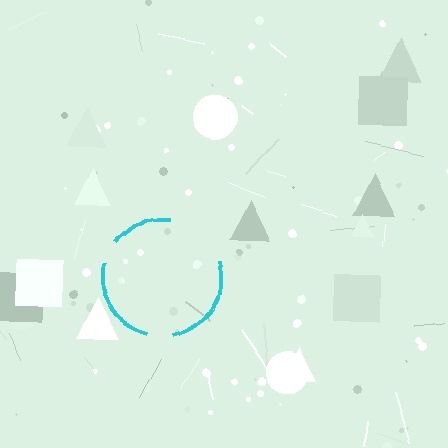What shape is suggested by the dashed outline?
The dashed outline suggests a circle.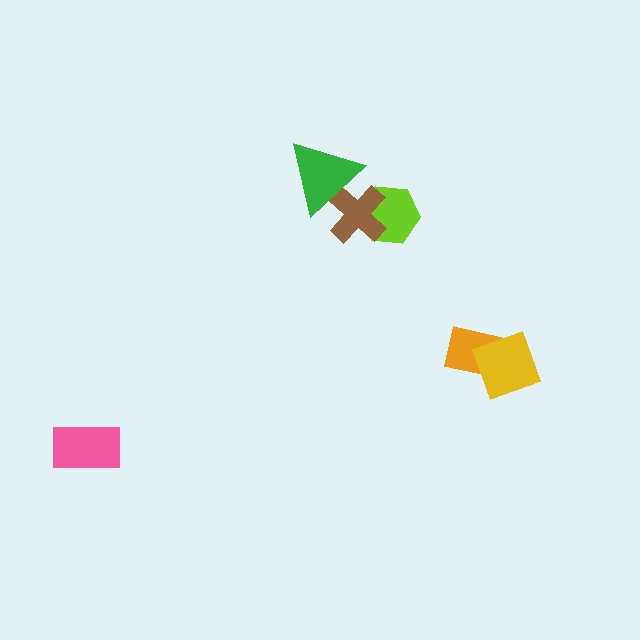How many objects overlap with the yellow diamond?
1 object overlaps with the yellow diamond.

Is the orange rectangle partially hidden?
Yes, it is partially covered by another shape.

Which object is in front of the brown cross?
The green triangle is in front of the brown cross.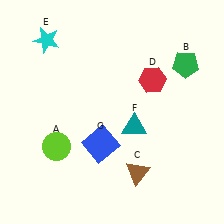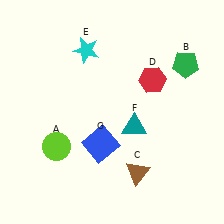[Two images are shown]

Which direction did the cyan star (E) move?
The cyan star (E) moved right.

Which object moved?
The cyan star (E) moved right.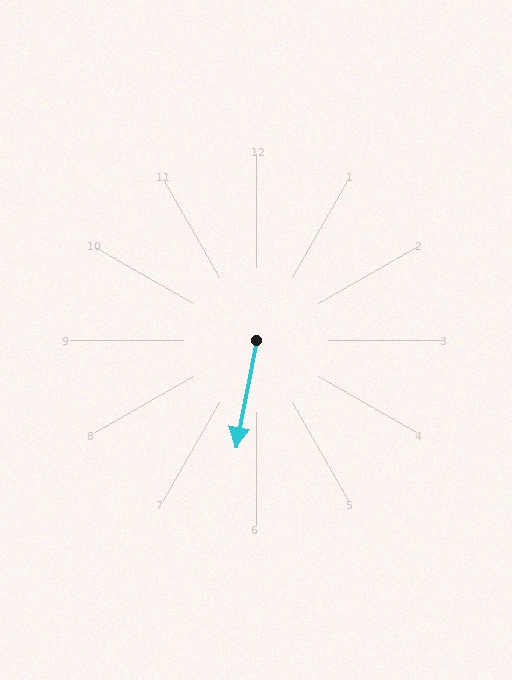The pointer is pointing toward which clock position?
Roughly 6 o'clock.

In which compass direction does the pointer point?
South.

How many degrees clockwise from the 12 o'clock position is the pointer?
Approximately 191 degrees.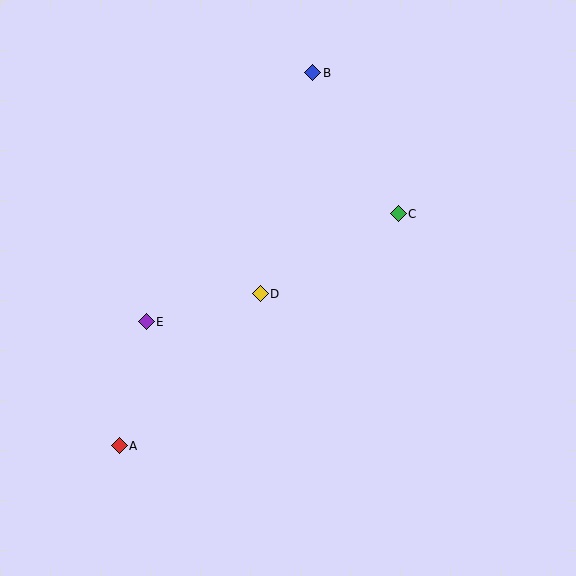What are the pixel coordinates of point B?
Point B is at (313, 73).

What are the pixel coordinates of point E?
Point E is at (146, 322).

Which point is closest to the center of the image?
Point D at (260, 294) is closest to the center.